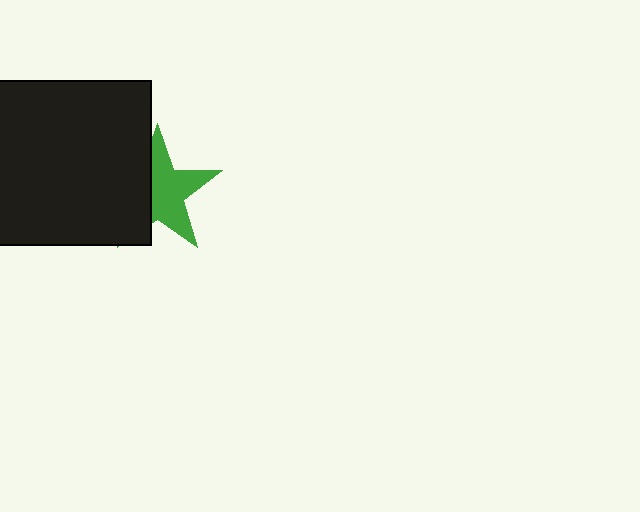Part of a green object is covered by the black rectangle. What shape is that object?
It is a star.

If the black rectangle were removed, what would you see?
You would see the complete green star.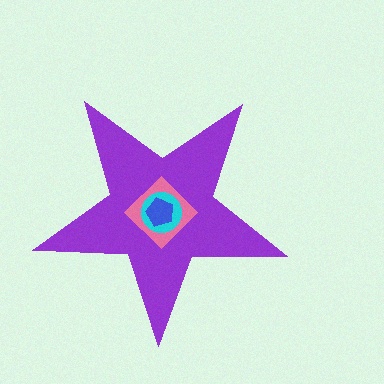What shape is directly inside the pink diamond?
The cyan circle.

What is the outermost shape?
The purple star.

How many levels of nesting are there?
4.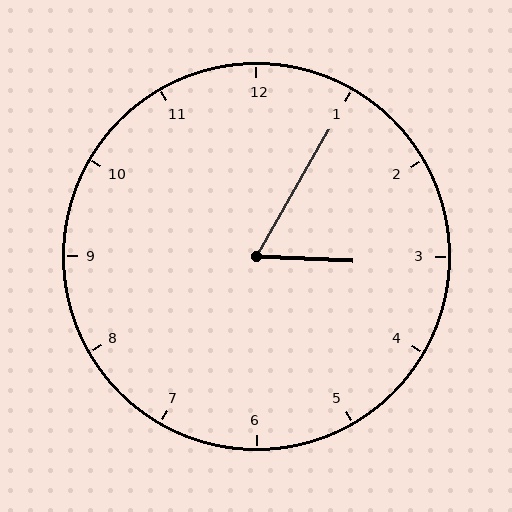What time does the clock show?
3:05.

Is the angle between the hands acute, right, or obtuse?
It is acute.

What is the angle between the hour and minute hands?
Approximately 62 degrees.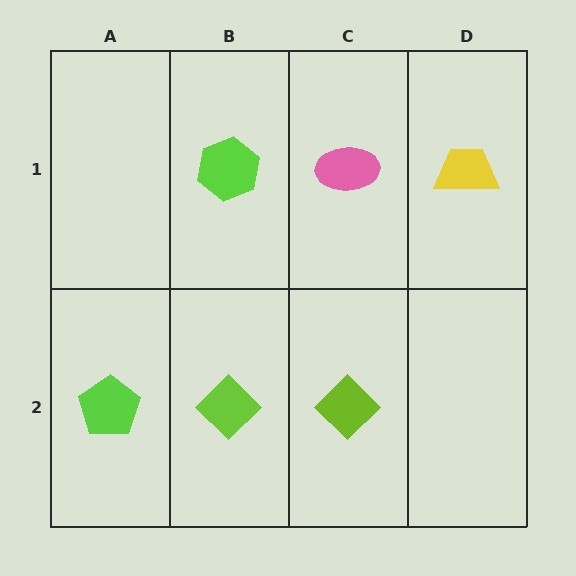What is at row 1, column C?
A pink ellipse.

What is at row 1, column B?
A lime hexagon.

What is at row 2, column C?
A lime diamond.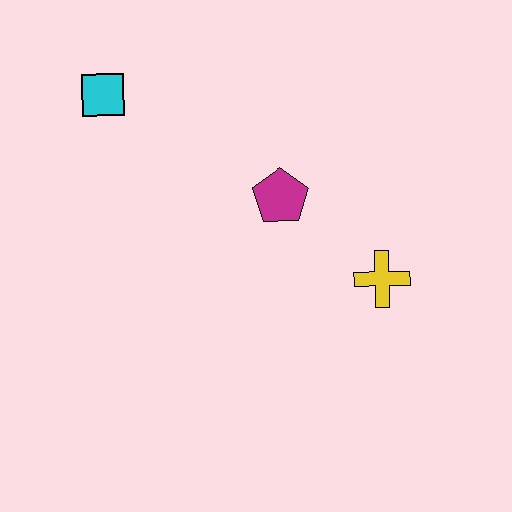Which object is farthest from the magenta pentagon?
The cyan square is farthest from the magenta pentagon.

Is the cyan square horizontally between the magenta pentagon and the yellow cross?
No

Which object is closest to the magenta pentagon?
The yellow cross is closest to the magenta pentagon.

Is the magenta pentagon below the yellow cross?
No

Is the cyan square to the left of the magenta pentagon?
Yes